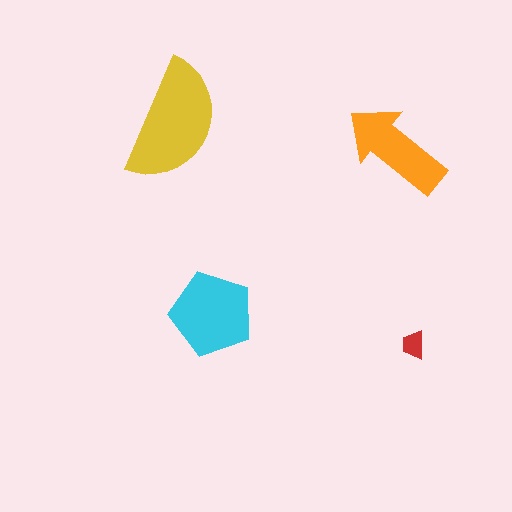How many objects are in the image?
There are 4 objects in the image.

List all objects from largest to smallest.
The yellow semicircle, the cyan pentagon, the orange arrow, the red trapezoid.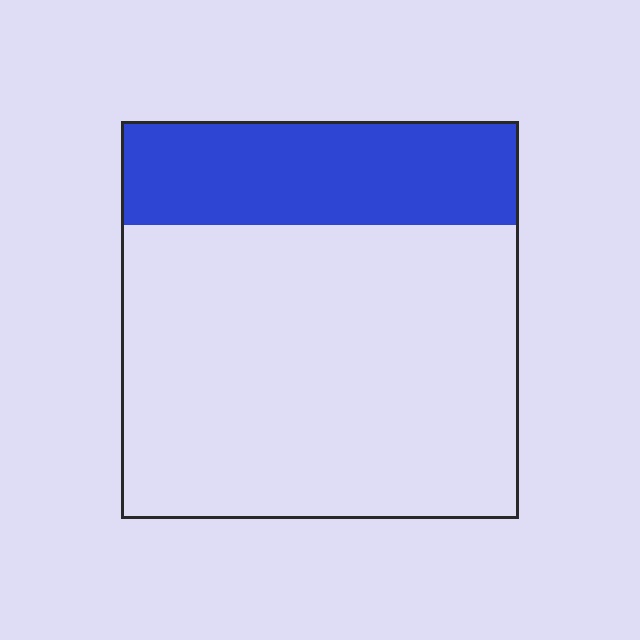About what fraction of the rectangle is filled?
About one quarter (1/4).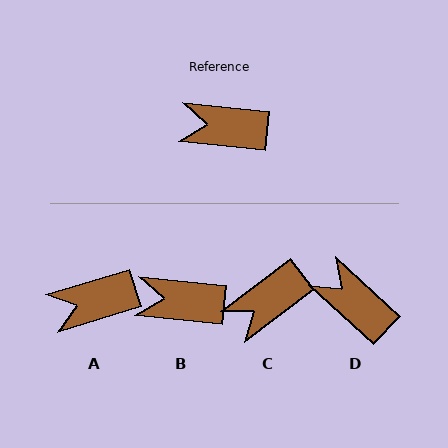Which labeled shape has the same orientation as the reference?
B.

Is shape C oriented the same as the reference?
No, it is off by about 43 degrees.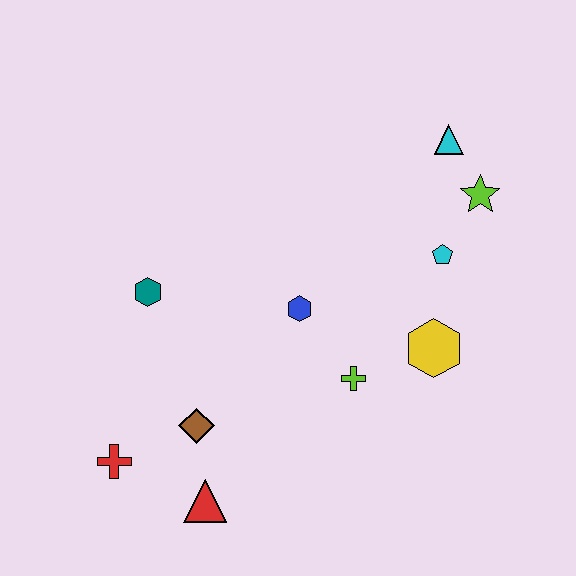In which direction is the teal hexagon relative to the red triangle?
The teal hexagon is above the red triangle.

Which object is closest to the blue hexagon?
The lime cross is closest to the blue hexagon.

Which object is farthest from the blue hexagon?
The red cross is farthest from the blue hexagon.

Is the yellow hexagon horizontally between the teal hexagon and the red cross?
No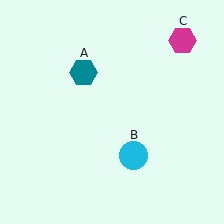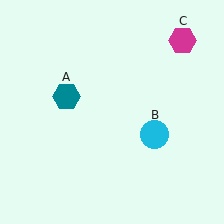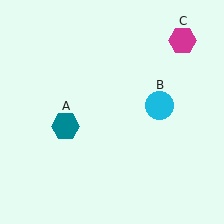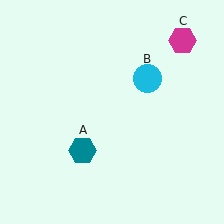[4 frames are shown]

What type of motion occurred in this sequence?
The teal hexagon (object A), cyan circle (object B) rotated counterclockwise around the center of the scene.